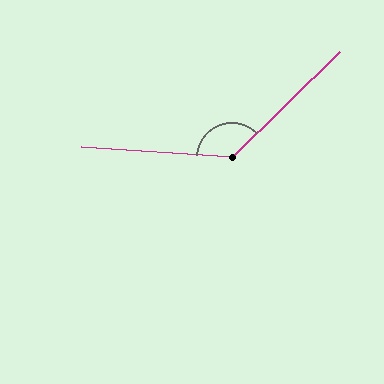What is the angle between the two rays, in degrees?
Approximately 131 degrees.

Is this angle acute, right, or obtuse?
It is obtuse.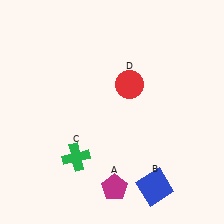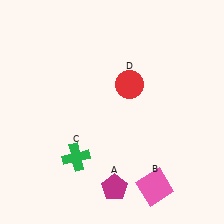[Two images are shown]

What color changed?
The square (B) changed from blue in Image 1 to pink in Image 2.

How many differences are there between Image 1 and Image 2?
There is 1 difference between the two images.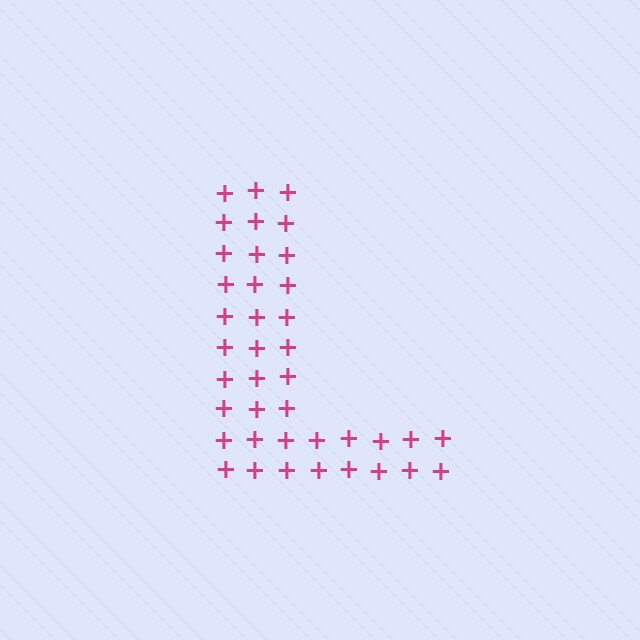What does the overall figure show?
The overall figure shows the letter L.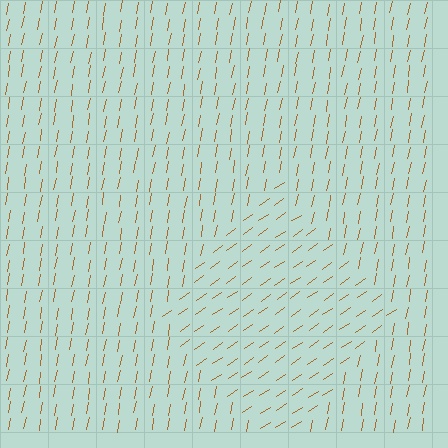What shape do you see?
I see a diamond.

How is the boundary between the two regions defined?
The boundary is defined purely by a change in line orientation (approximately 45 degrees difference). All lines are the same color and thickness.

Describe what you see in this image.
The image is filled with small brown line segments. A diamond region in the image has lines oriented differently from the surrounding lines, creating a visible texture boundary.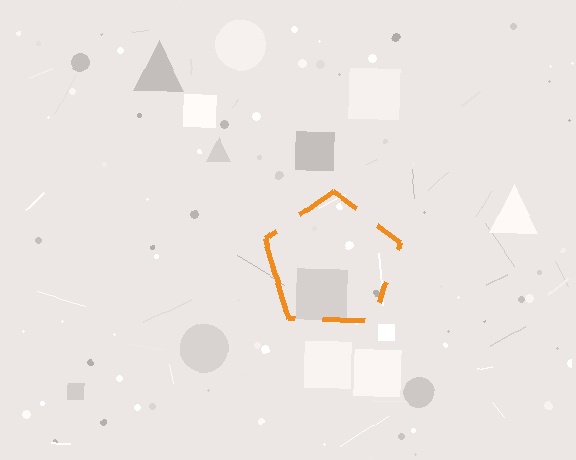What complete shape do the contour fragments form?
The contour fragments form a pentagon.